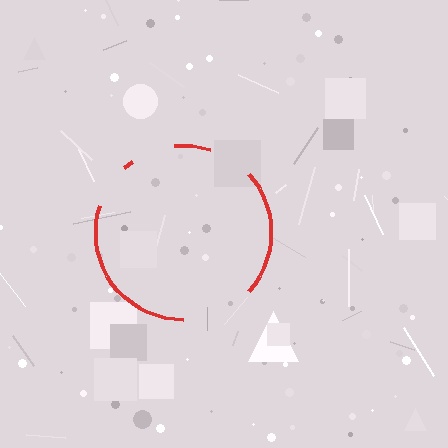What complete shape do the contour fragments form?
The contour fragments form a circle.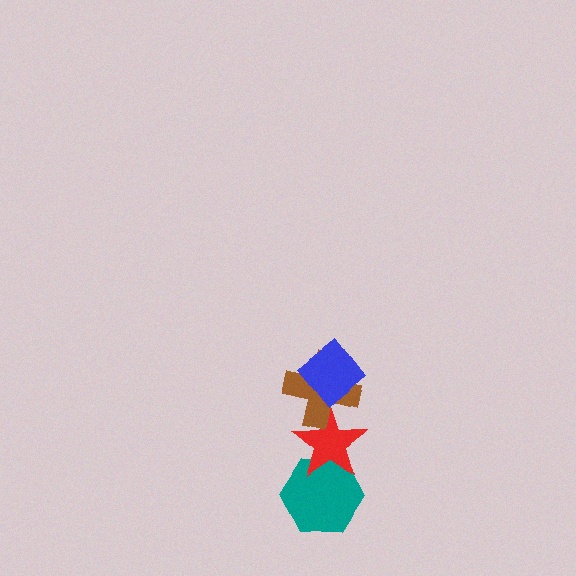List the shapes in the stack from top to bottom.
From top to bottom: the blue diamond, the brown cross, the red star, the teal hexagon.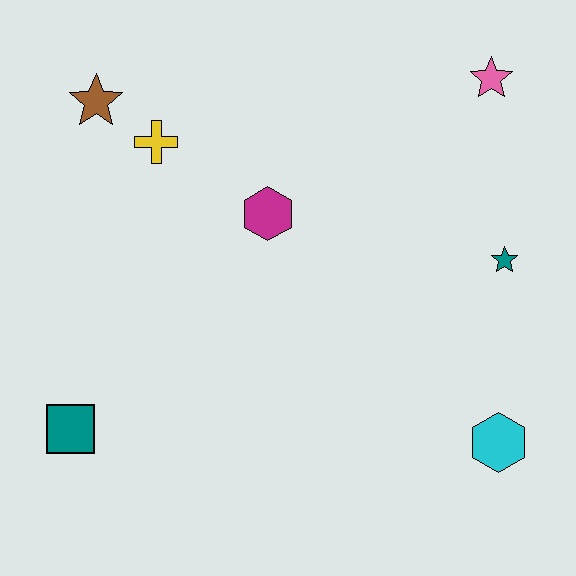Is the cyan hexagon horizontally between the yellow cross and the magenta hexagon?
No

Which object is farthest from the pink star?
The teal square is farthest from the pink star.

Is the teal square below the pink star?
Yes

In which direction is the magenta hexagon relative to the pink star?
The magenta hexagon is to the left of the pink star.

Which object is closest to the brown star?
The yellow cross is closest to the brown star.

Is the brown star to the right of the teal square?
Yes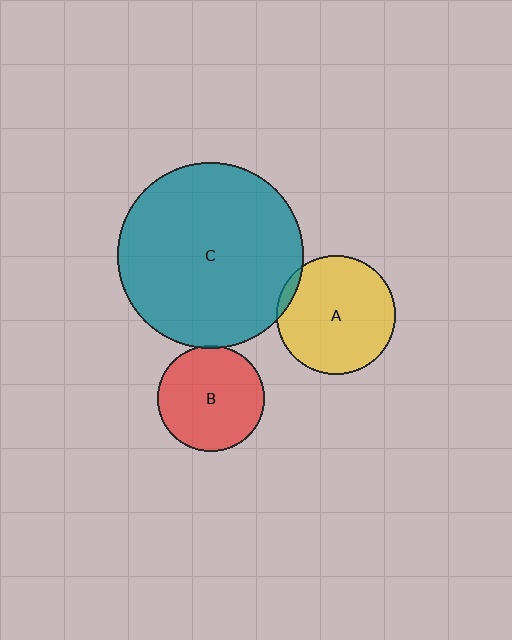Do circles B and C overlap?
Yes.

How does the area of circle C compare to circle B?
Approximately 3.1 times.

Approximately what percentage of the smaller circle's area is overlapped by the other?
Approximately 5%.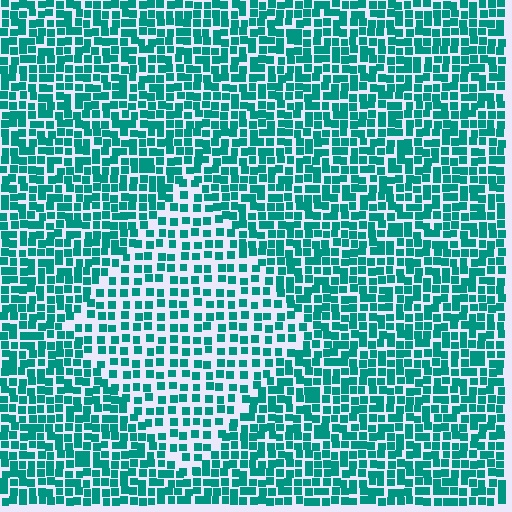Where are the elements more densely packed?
The elements are more densely packed outside the diamond boundary.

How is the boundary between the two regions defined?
The boundary is defined by a change in element density (approximately 1.7x ratio). All elements are the same color, size, and shape.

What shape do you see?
I see a diamond.